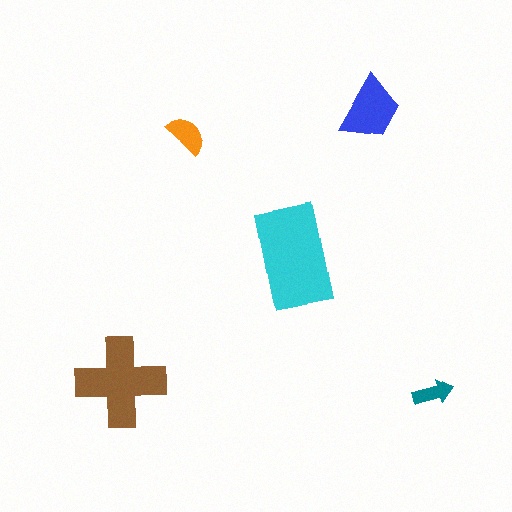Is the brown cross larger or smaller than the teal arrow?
Larger.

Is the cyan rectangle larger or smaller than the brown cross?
Larger.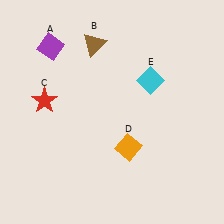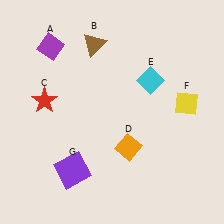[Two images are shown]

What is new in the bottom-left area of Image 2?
A purple square (G) was added in the bottom-left area of Image 2.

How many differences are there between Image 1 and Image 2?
There are 2 differences between the two images.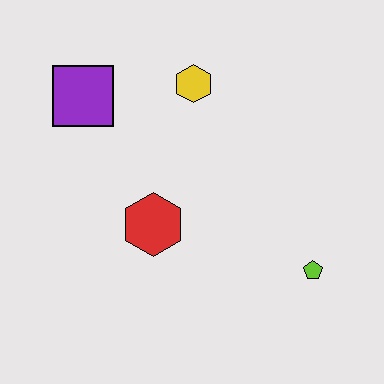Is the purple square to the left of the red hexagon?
Yes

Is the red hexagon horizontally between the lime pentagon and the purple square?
Yes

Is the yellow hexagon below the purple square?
No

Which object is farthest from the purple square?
The lime pentagon is farthest from the purple square.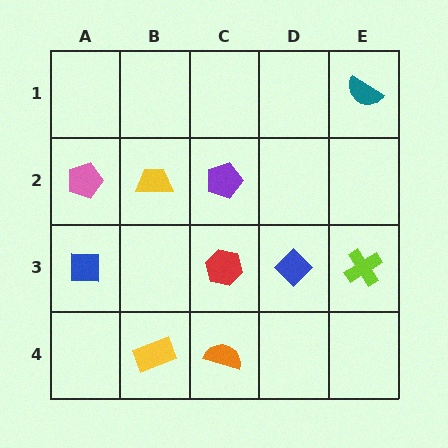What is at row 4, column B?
A yellow rectangle.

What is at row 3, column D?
A blue diamond.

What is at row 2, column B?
A yellow trapezoid.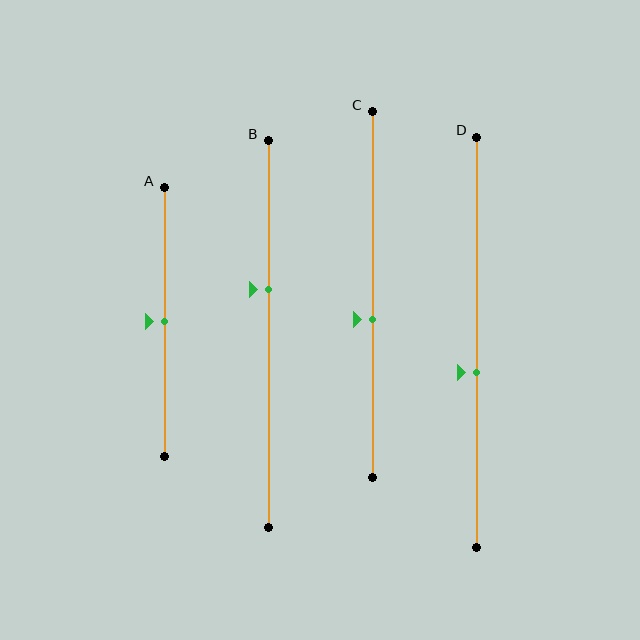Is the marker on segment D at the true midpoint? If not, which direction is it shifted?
No, the marker on segment D is shifted downward by about 7% of the segment length.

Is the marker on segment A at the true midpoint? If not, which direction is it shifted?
Yes, the marker on segment A is at the true midpoint.